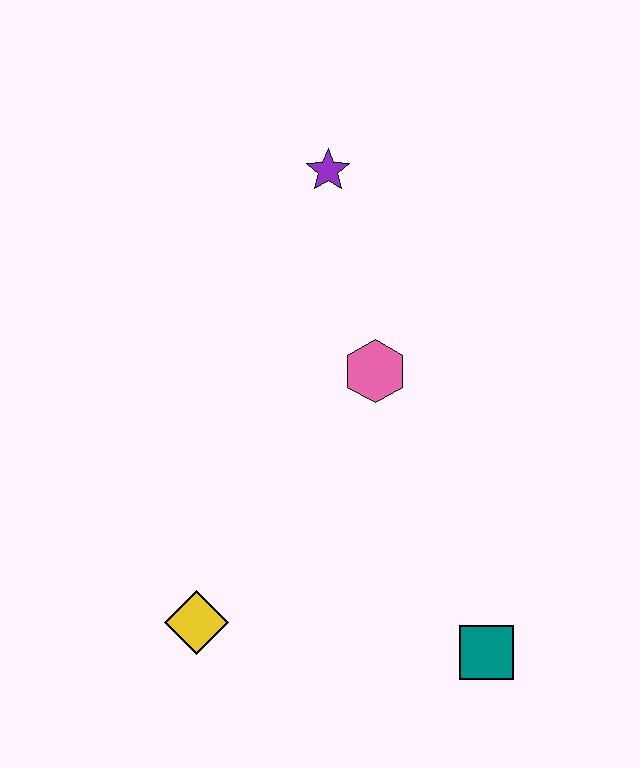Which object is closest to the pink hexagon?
The purple star is closest to the pink hexagon.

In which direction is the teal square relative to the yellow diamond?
The teal square is to the right of the yellow diamond.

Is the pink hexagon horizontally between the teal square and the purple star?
Yes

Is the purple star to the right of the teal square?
No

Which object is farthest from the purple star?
The teal square is farthest from the purple star.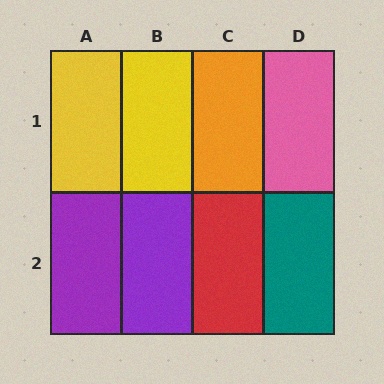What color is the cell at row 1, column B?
Yellow.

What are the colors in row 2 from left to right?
Purple, purple, red, teal.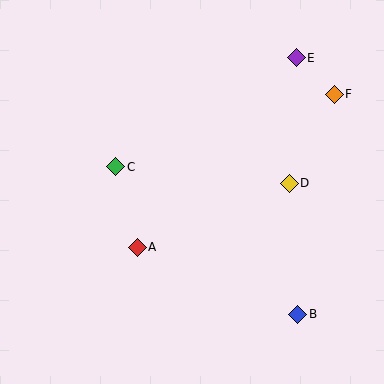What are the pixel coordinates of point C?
Point C is at (116, 167).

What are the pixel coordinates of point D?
Point D is at (289, 183).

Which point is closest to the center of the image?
Point A at (137, 247) is closest to the center.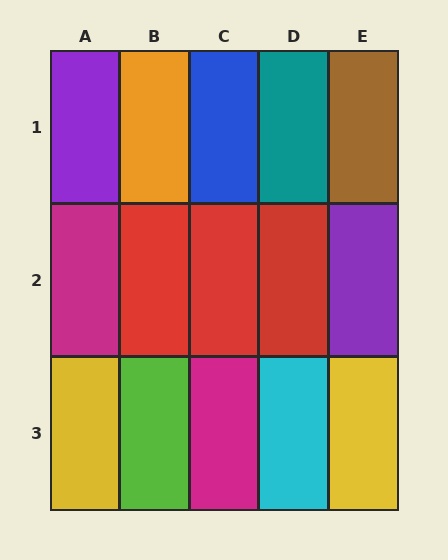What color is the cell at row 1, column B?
Orange.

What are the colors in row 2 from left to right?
Magenta, red, red, red, purple.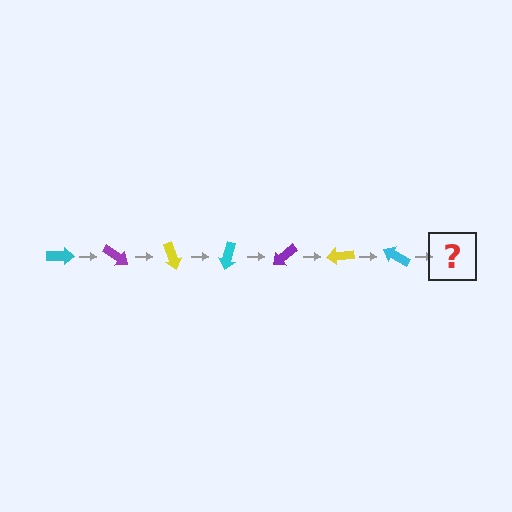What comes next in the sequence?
The next element should be a purple arrow, rotated 245 degrees from the start.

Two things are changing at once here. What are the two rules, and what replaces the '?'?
The two rules are that it rotates 35 degrees each step and the color cycles through cyan, purple, and yellow. The '?' should be a purple arrow, rotated 245 degrees from the start.